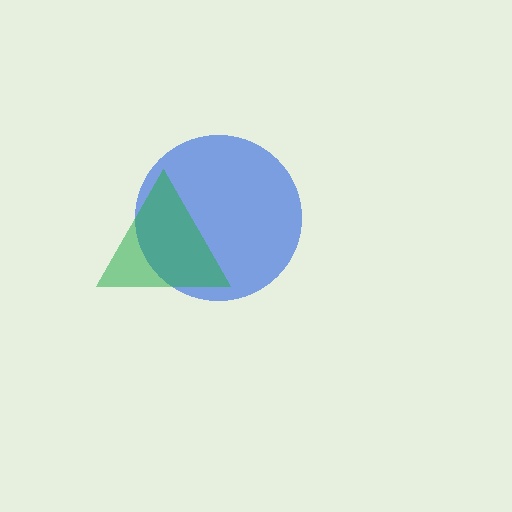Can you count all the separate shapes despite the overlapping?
Yes, there are 2 separate shapes.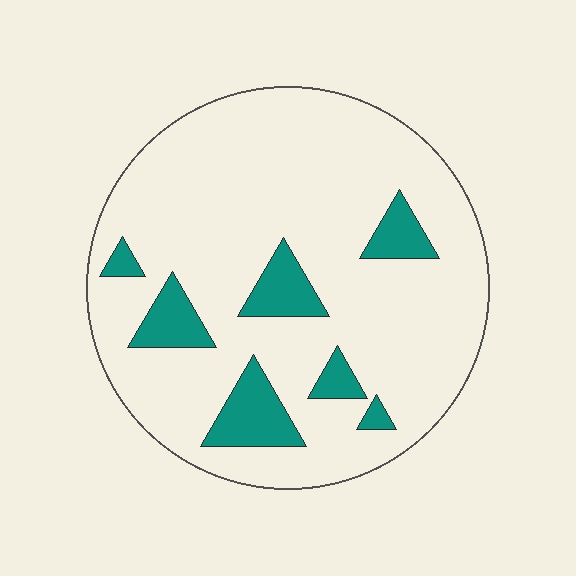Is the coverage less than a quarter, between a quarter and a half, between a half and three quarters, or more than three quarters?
Less than a quarter.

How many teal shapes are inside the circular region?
7.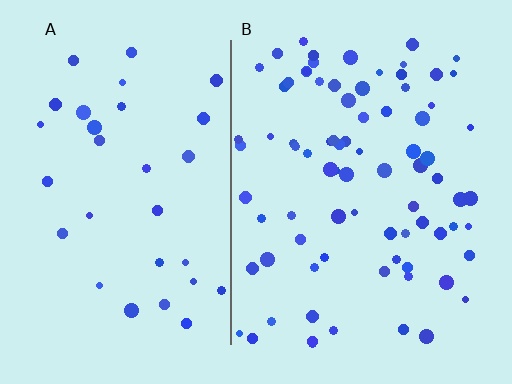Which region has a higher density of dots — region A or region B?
B (the right).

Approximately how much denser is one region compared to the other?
Approximately 2.6× — region B over region A.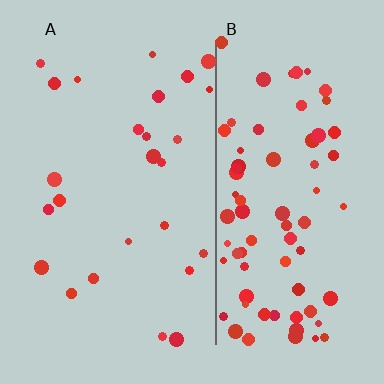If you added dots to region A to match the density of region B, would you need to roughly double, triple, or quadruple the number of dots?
Approximately triple.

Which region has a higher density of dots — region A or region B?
B (the right).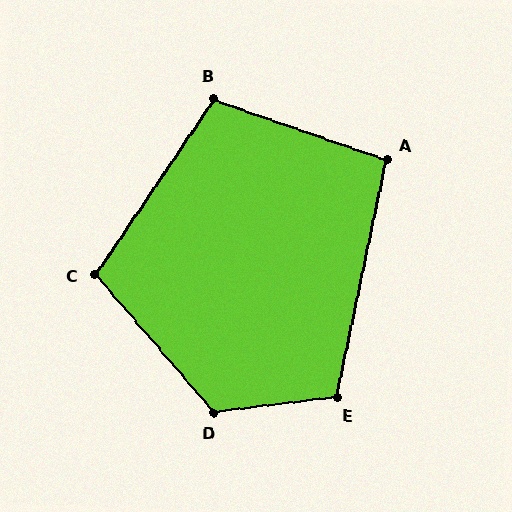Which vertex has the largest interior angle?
D, at approximately 123 degrees.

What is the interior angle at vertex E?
Approximately 109 degrees (obtuse).